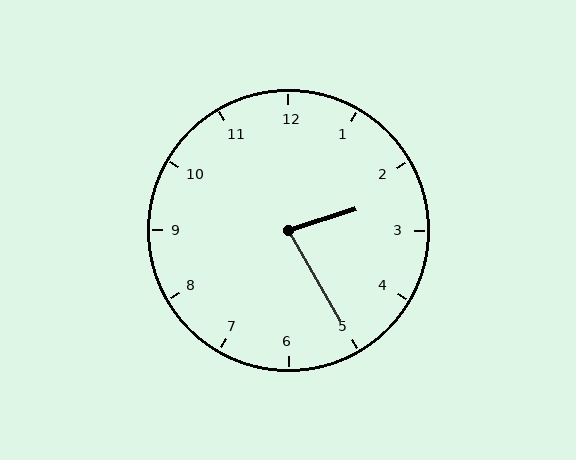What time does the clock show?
2:25.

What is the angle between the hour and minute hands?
Approximately 78 degrees.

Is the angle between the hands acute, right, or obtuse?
It is acute.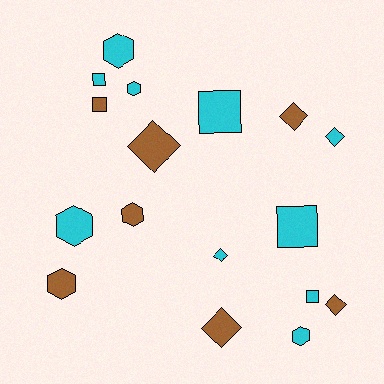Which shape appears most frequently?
Diamond, with 6 objects.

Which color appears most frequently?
Cyan, with 10 objects.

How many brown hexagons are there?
There are 2 brown hexagons.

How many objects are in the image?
There are 17 objects.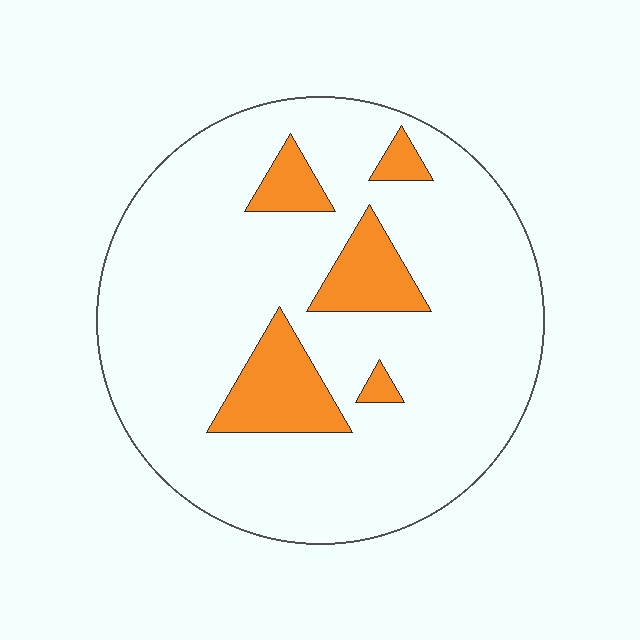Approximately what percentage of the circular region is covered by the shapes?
Approximately 15%.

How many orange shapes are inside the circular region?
5.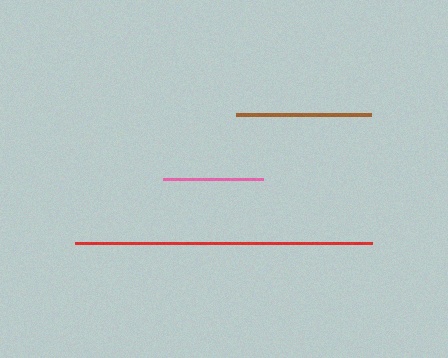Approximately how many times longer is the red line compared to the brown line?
The red line is approximately 2.2 times the length of the brown line.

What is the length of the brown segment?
The brown segment is approximately 134 pixels long.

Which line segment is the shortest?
The pink line is the shortest at approximately 100 pixels.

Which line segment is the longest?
The red line is the longest at approximately 296 pixels.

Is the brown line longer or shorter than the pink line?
The brown line is longer than the pink line.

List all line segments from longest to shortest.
From longest to shortest: red, brown, pink.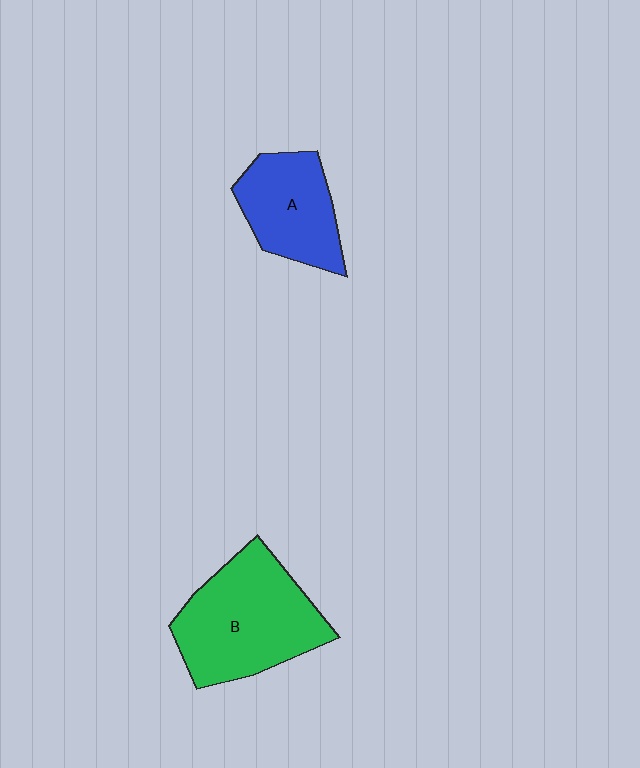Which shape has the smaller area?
Shape A (blue).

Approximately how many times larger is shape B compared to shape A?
Approximately 1.5 times.